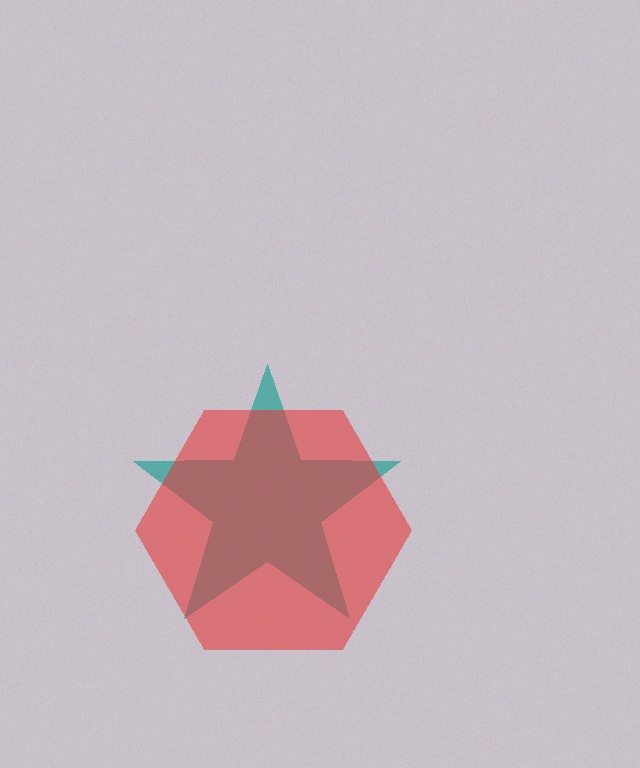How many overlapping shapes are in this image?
There are 2 overlapping shapes in the image.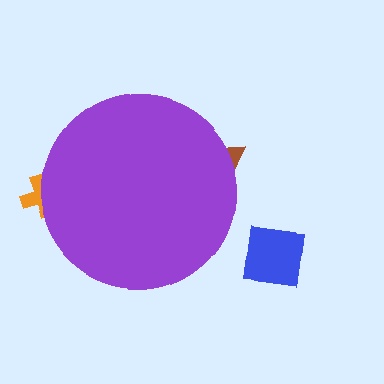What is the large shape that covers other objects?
A purple circle.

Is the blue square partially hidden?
No, the blue square is fully visible.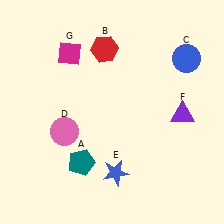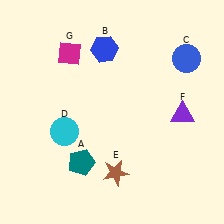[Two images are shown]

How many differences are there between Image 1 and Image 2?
There are 3 differences between the two images.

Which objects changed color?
B changed from red to blue. D changed from pink to cyan. E changed from blue to brown.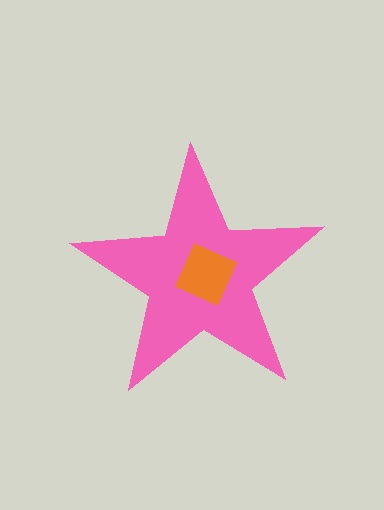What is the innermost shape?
The orange diamond.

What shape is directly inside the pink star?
The orange diamond.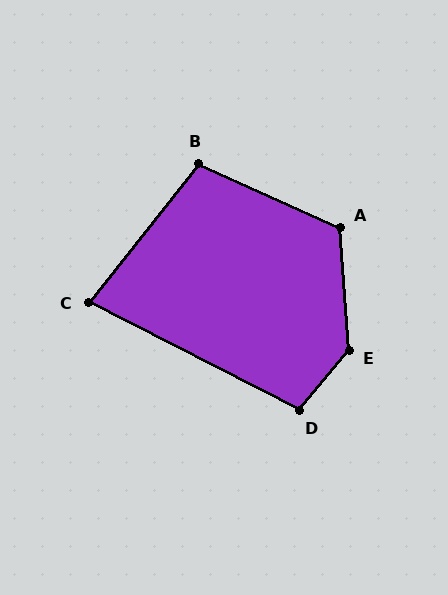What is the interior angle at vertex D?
Approximately 103 degrees (obtuse).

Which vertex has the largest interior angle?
E, at approximately 136 degrees.